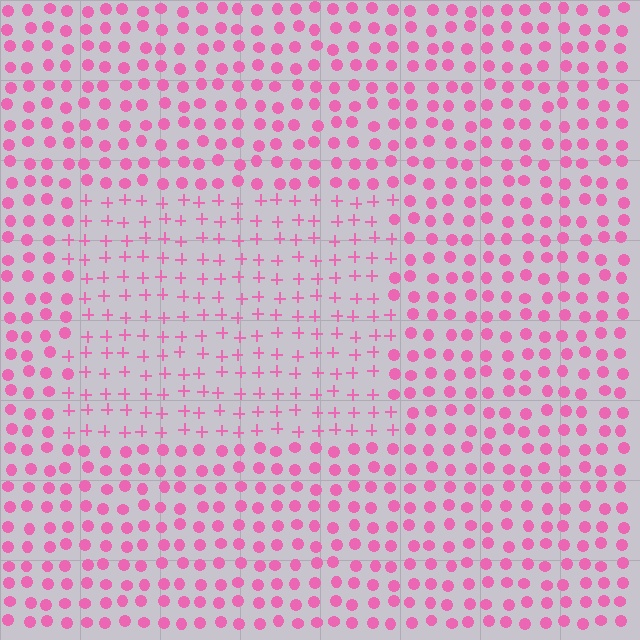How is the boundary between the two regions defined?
The boundary is defined by a change in element shape: plus signs inside vs. circles outside. All elements share the same color and spacing.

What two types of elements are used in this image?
The image uses plus signs inside the rectangle region and circles outside it.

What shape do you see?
I see a rectangle.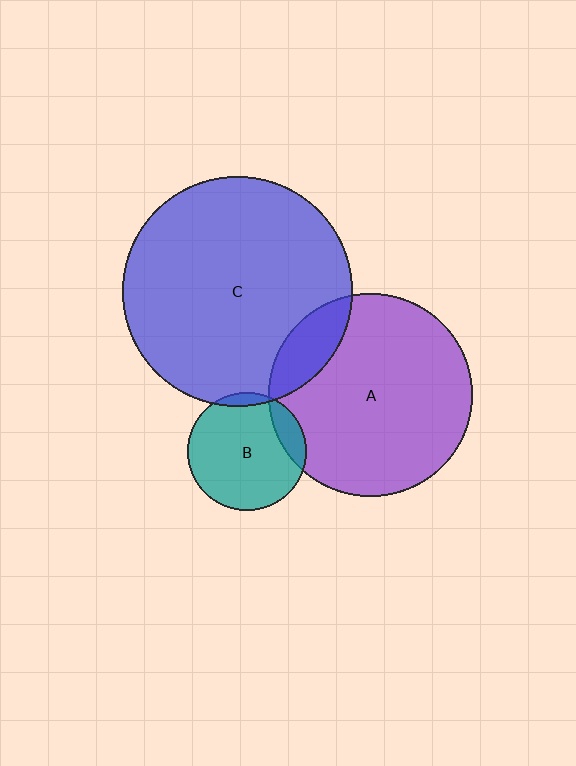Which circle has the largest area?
Circle C (blue).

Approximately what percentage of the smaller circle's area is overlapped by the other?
Approximately 15%.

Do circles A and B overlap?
Yes.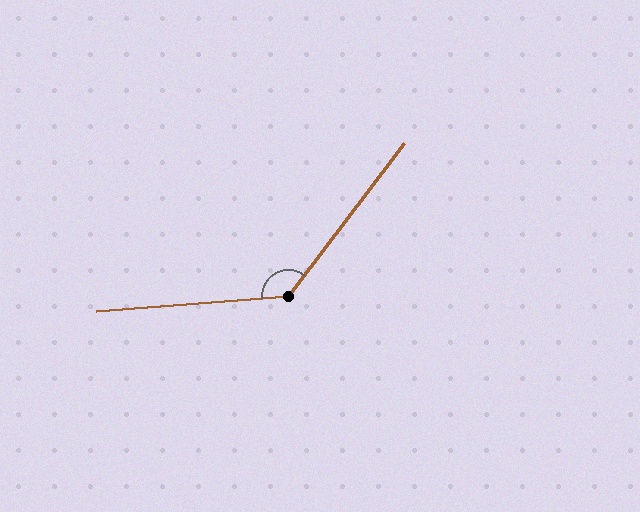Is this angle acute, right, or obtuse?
It is obtuse.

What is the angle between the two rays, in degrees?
Approximately 131 degrees.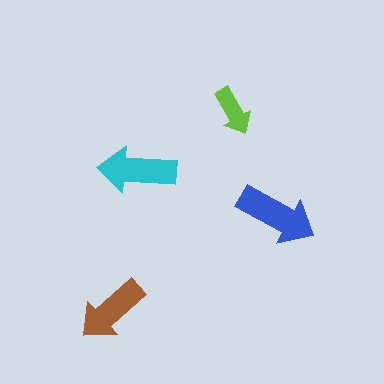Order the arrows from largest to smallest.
the blue one, the cyan one, the brown one, the lime one.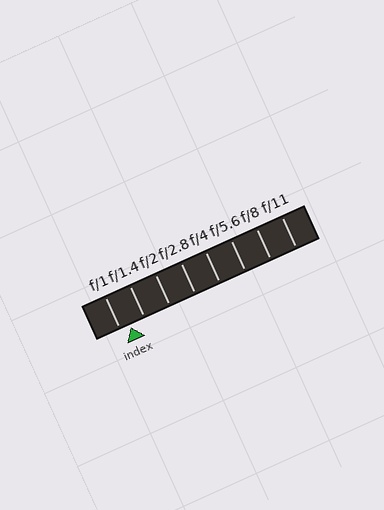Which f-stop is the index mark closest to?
The index mark is closest to f/1.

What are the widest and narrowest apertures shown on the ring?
The widest aperture shown is f/1 and the narrowest is f/11.